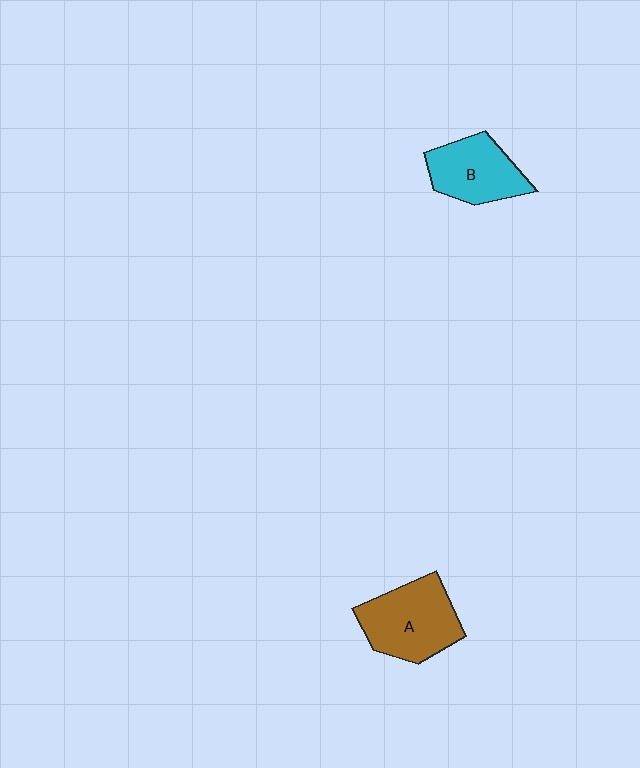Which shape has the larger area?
Shape A (brown).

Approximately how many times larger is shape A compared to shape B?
Approximately 1.2 times.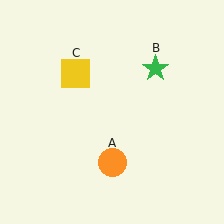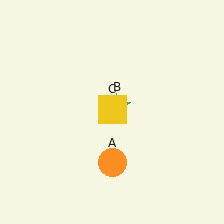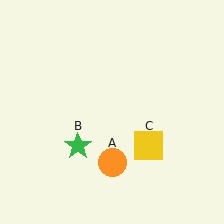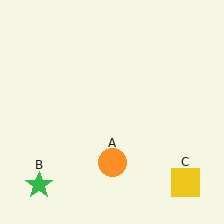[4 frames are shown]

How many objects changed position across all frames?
2 objects changed position: green star (object B), yellow square (object C).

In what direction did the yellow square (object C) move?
The yellow square (object C) moved down and to the right.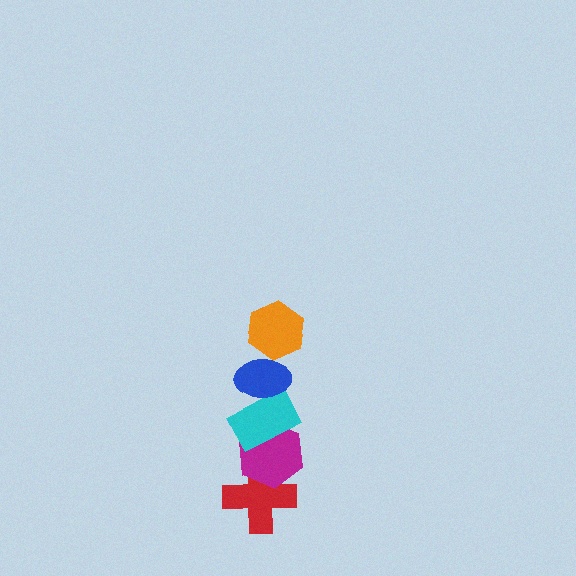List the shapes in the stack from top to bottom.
From top to bottom: the orange hexagon, the blue ellipse, the cyan rectangle, the magenta hexagon, the red cross.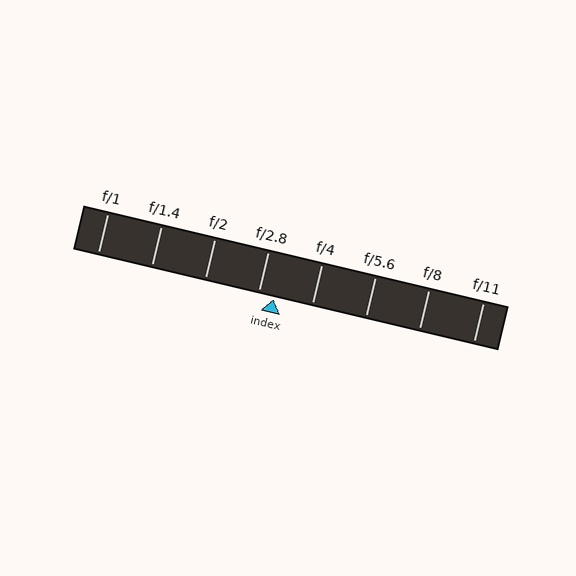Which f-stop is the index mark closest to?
The index mark is closest to f/2.8.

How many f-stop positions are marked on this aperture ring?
There are 8 f-stop positions marked.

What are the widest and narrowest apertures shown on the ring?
The widest aperture shown is f/1 and the narrowest is f/11.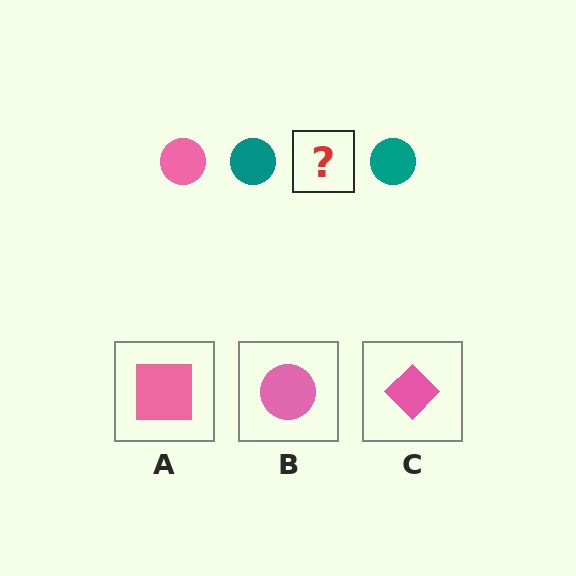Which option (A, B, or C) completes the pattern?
B.